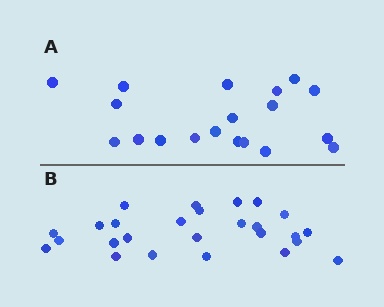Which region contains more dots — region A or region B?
Region B (the bottom region) has more dots.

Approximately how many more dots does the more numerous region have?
Region B has roughly 8 or so more dots than region A.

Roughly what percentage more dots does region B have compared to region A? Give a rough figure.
About 35% more.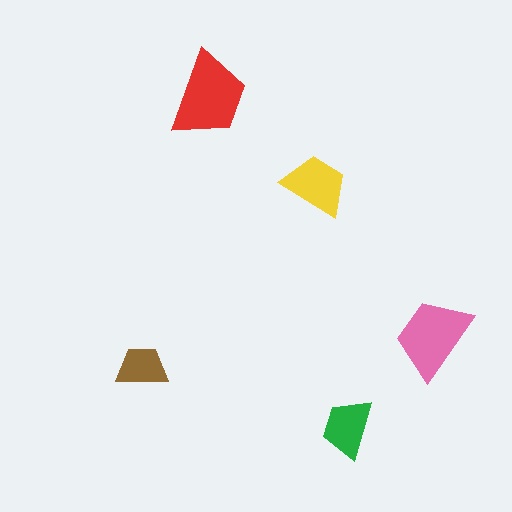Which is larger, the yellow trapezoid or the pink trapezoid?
The pink one.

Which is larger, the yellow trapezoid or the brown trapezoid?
The yellow one.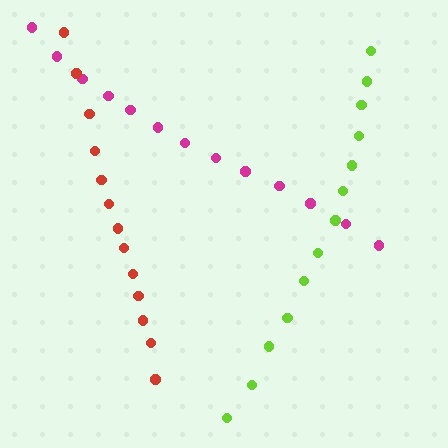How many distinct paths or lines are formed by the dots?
There are 3 distinct paths.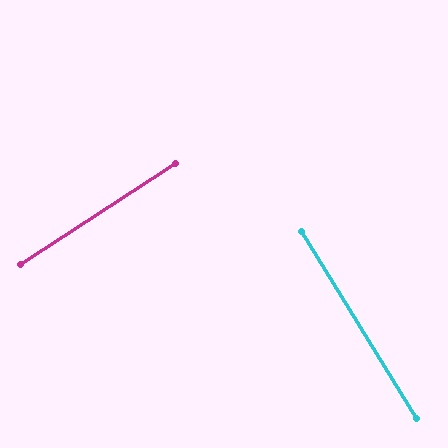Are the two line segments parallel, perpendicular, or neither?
Perpendicular — they meet at approximately 88°.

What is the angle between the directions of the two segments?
Approximately 88 degrees.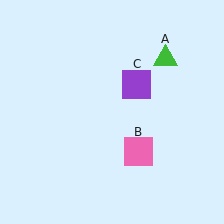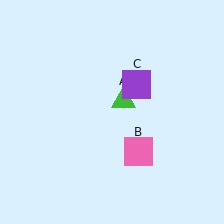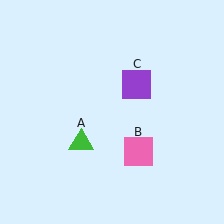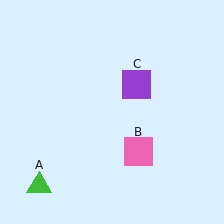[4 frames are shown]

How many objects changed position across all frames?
1 object changed position: green triangle (object A).